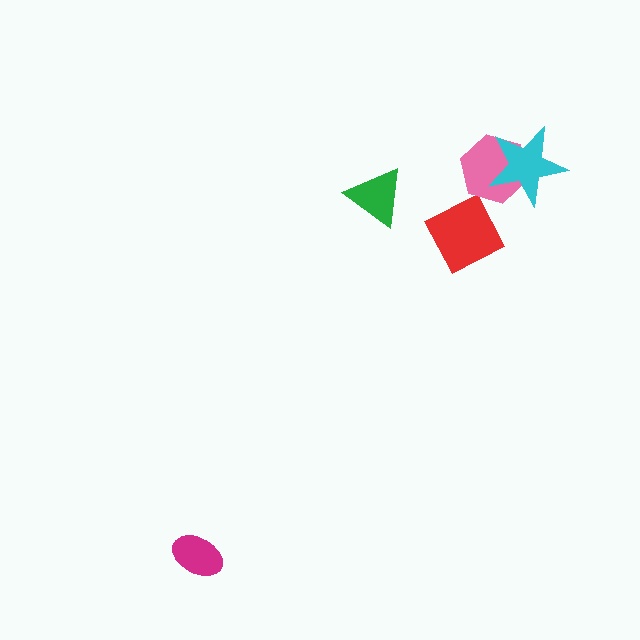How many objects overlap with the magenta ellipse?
0 objects overlap with the magenta ellipse.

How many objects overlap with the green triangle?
0 objects overlap with the green triangle.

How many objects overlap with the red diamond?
0 objects overlap with the red diamond.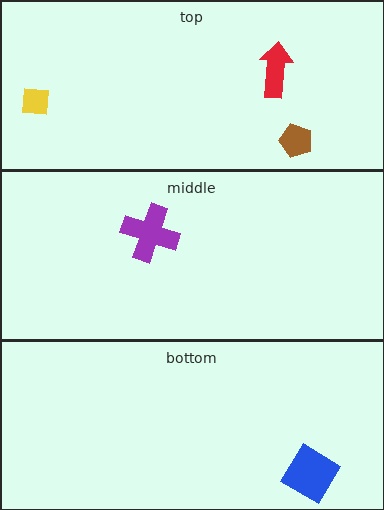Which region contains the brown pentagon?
The top region.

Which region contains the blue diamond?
The bottom region.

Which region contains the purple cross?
The middle region.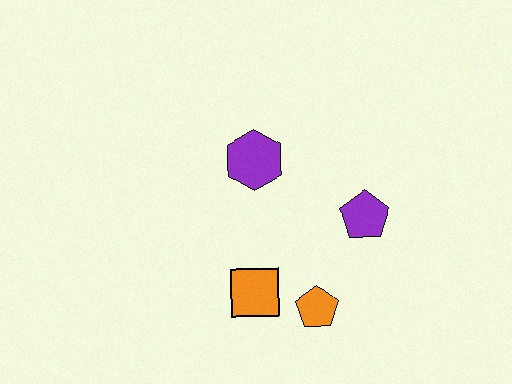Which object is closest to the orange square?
The orange pentagon is closest to the orange square.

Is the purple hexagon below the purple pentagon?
No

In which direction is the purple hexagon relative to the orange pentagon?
The purple hexagon is above the orange pentagon.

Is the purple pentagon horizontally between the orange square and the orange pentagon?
No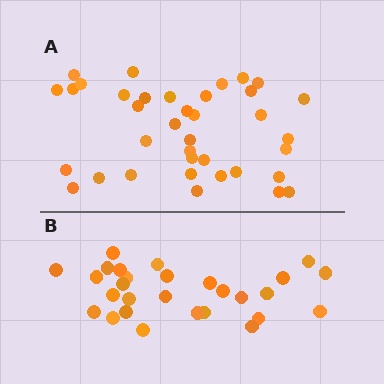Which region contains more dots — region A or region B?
Region A (the top region) has more dots.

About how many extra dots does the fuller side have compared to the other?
Region A has roughly 8 or so more dots than region B.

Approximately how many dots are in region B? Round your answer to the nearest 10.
About 30 dots. (The exact count is 28, which rounds to 30.)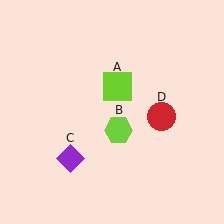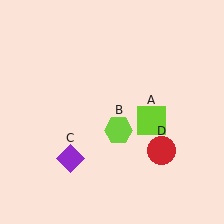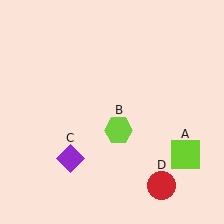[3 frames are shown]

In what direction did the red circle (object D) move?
The red circle (object D) moved down.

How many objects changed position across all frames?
2 objects changed position: lime square (object A), red circle (object D).